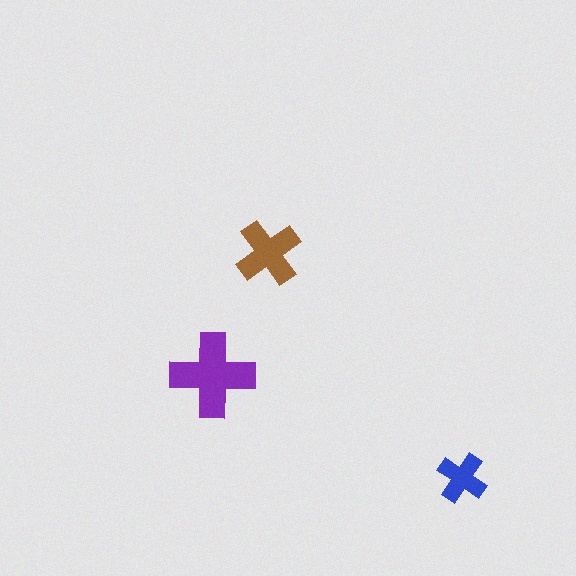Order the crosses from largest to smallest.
the purple one, the brown one, the blue one.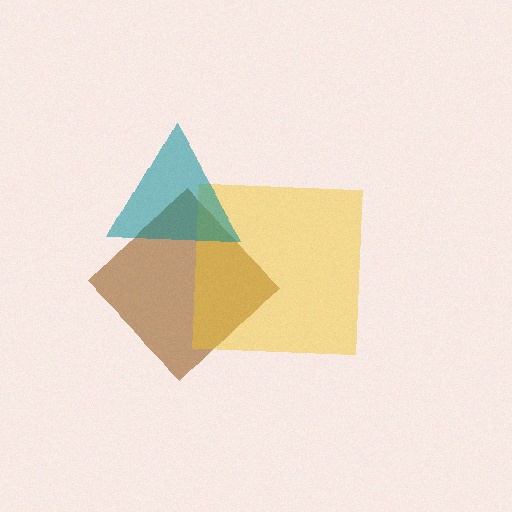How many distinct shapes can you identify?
There are 3 distinct shapes: a brown diamond, a yellow square, a teal triangle.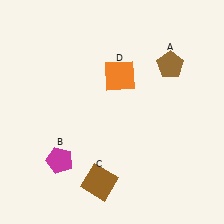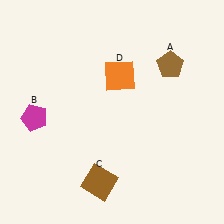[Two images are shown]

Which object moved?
The magenta pentagon (B) moved up.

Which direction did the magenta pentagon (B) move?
The magenta pentagon (B) moved up.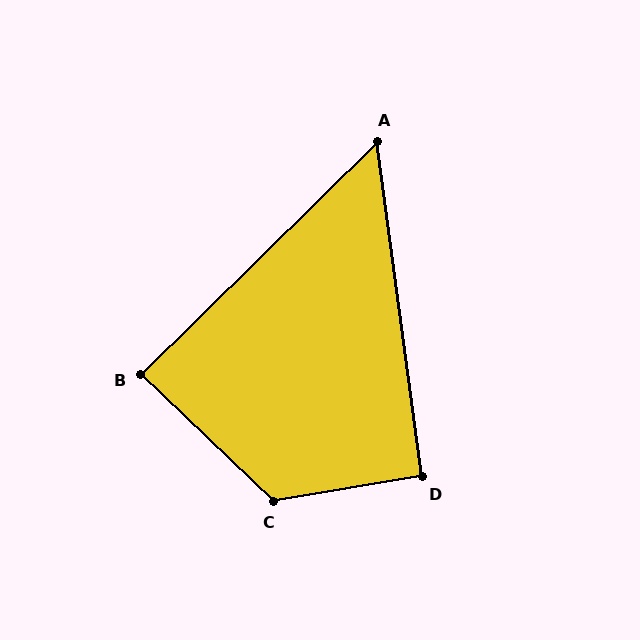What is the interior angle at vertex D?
Approximately 92 degrees (approximately right).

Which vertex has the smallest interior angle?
A, at approximately 53 degrees.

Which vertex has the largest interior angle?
C, at approximately 127 degrees.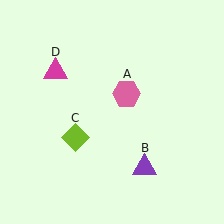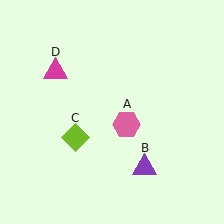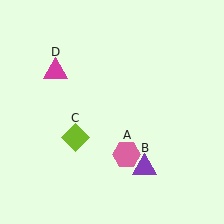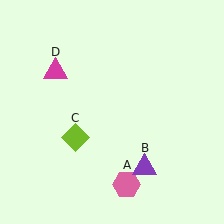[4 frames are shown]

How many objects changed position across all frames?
1 object changed position: pink hexagon (object A).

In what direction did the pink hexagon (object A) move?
The pink hexagon (object A) moved down.